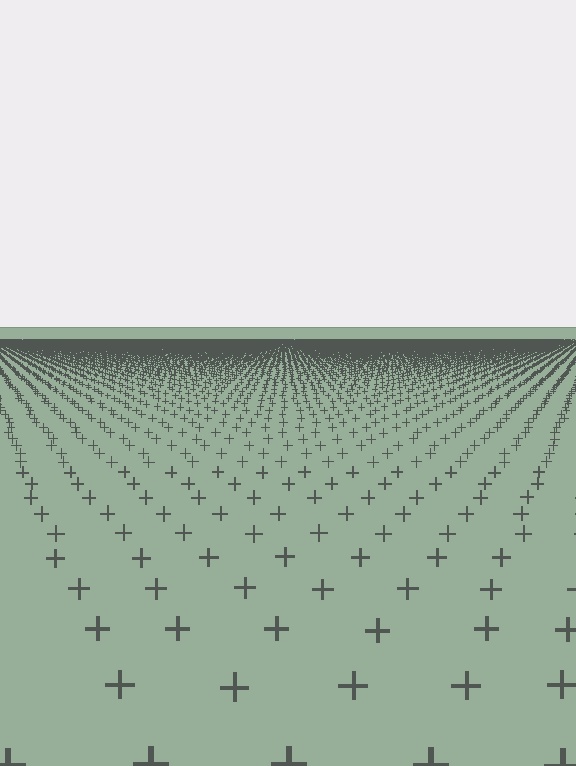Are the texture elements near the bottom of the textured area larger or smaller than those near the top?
Larger. Near the bottom, elements are closer to the viewer and appear at a bigger on-screen size.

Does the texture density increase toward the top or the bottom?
Density increases toward the top.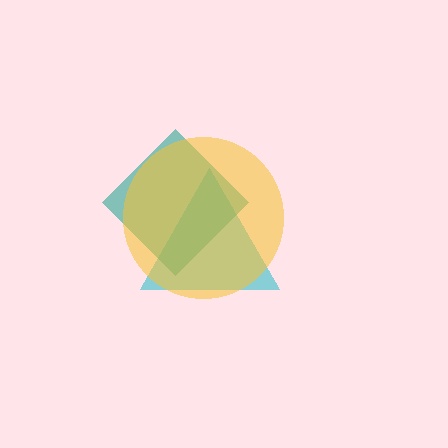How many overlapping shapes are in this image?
There are 3 overlapping shapes in the image.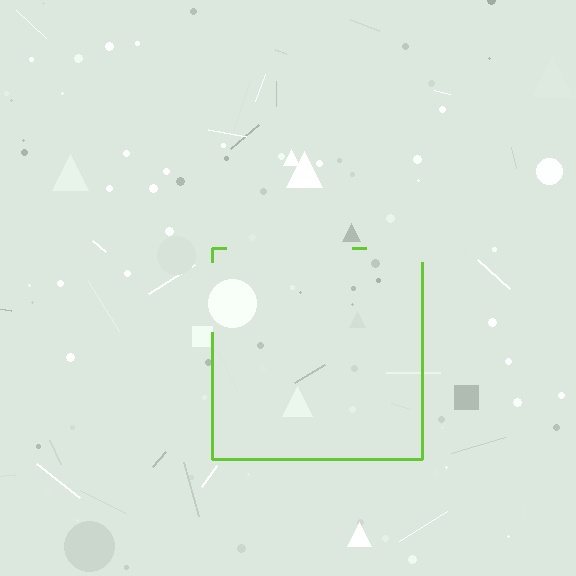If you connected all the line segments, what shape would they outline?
They would outline a square.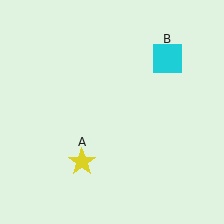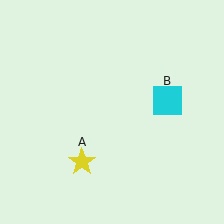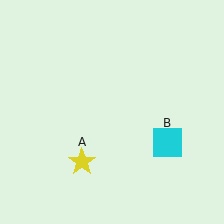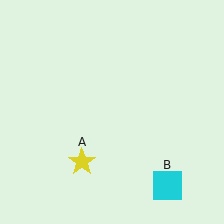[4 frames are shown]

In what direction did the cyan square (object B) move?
The cyan square (object B) moved down.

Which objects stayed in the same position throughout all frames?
Yellow star (object A) remained stationary.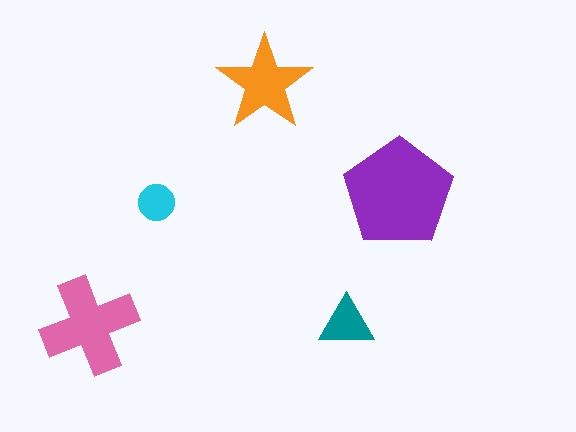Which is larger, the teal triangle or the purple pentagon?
The purple pentagon.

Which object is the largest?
The purple pentagon.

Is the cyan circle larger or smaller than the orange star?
Smaller.